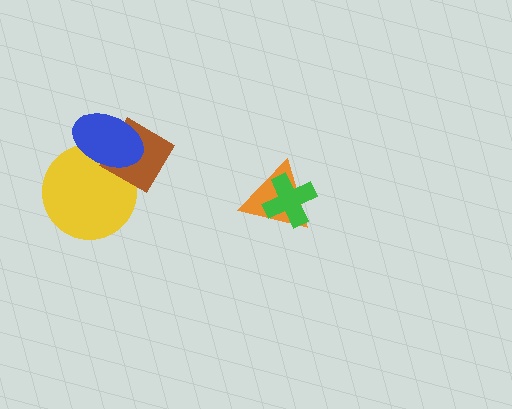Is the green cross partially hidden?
No, no other shape covers it.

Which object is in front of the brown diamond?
The blue ellipse is in front of the brown diamond.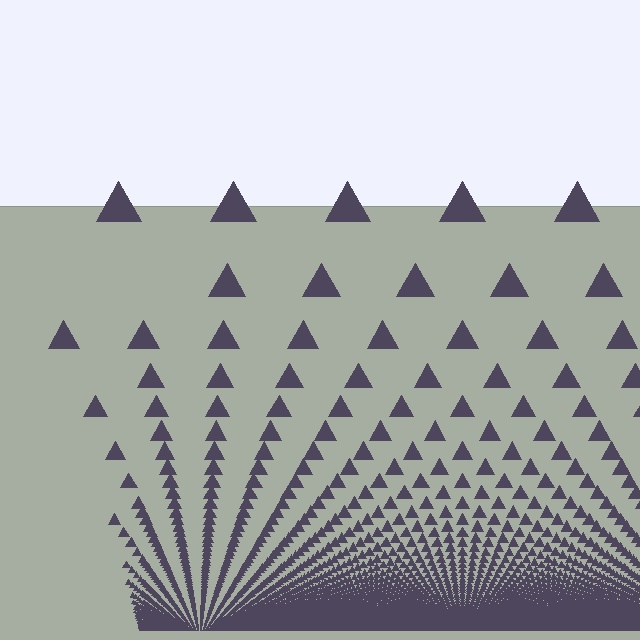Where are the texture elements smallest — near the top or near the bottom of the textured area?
Near the bottom.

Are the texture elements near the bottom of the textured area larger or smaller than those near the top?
Smaller. The gradient is inverted — elements near the bottom are smaller and denser.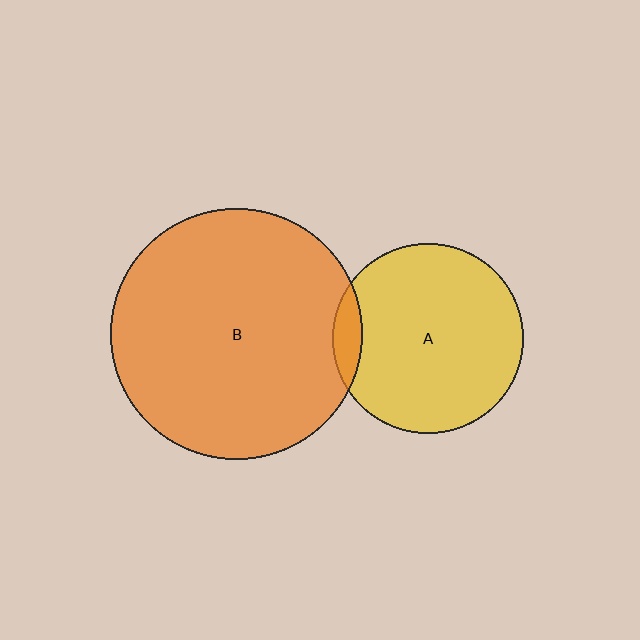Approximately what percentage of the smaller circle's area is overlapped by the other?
Approximately 10%.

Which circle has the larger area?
Circle B (orange).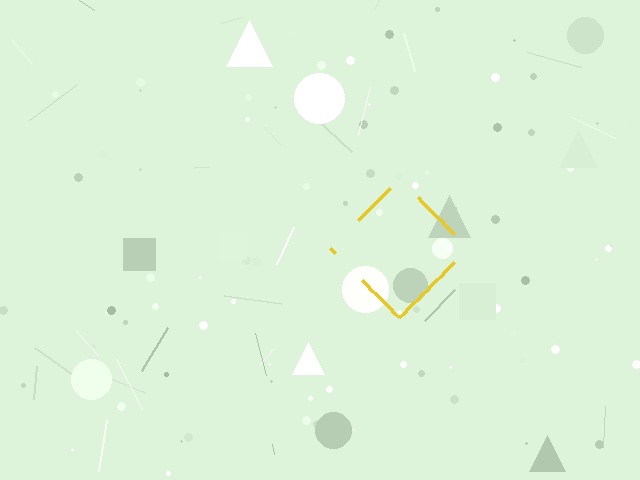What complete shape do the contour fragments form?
The contour fragments form a diamond.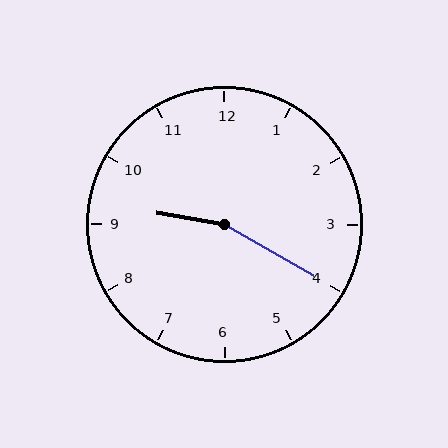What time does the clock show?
9:20.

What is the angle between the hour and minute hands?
Approximately 160 degrees.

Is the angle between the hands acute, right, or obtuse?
It is obtuse.